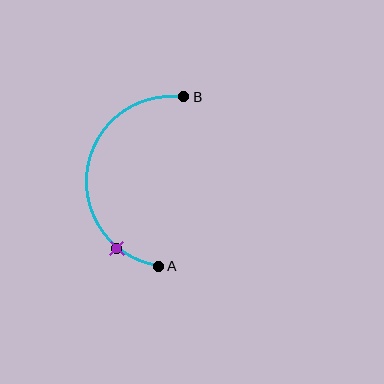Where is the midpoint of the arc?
The arc midpoint is the point on the curve farthest from the straight line joining A and B. It sits to the left of that line.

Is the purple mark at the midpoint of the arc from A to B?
No. The purple mark lies on the arc but is closer to endpoint A. The arc midpoint would be at the point on the curve equidistant along the arc from both A and B.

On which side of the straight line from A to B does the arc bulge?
The arc bulges to the left of the straight line connecting A and B.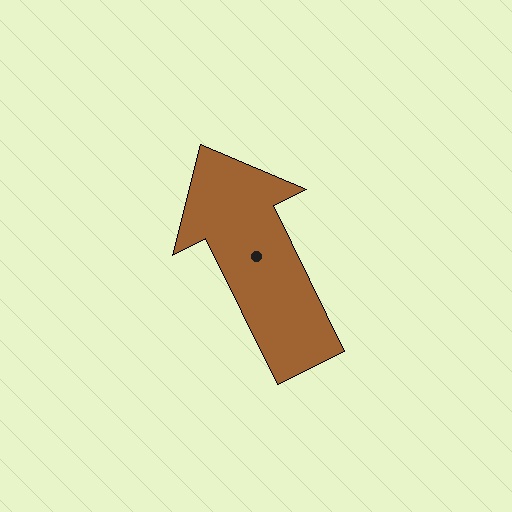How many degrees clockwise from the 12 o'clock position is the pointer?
Approximately 334 degrees.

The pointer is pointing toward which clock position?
Roughly 11 o'clock.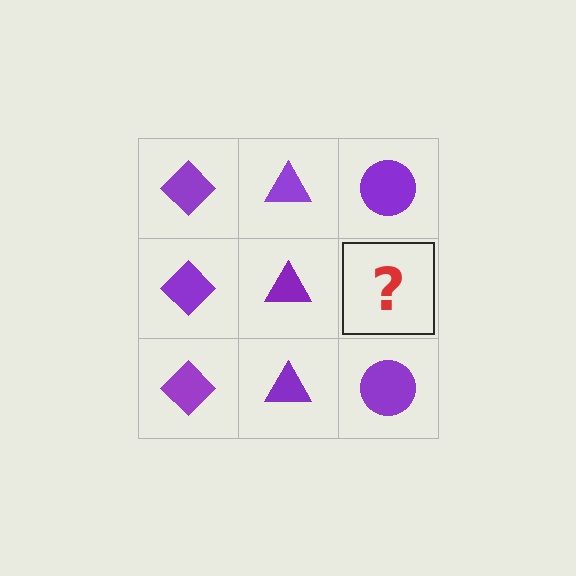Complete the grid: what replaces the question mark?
The question mark should be replaced with a purple circle.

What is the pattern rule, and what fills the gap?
The rule is that each column has a consistent shape. The gap should be filled with a purple circle.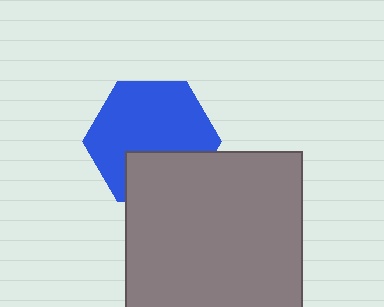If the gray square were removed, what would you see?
You would see the complete blue hexagon.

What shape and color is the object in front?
The object in front is a gray square.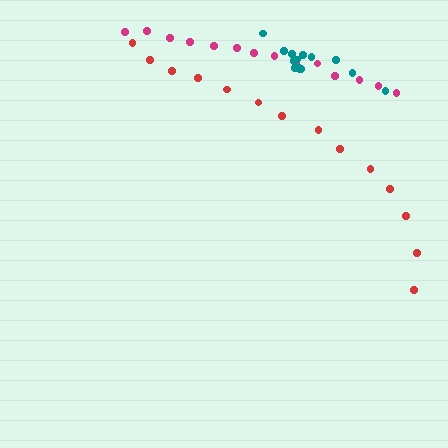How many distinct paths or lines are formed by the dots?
There are 3 distinct paths.